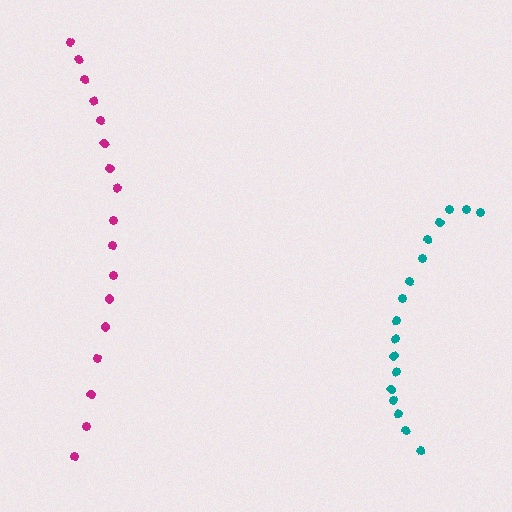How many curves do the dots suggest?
There are 2 distinct paths.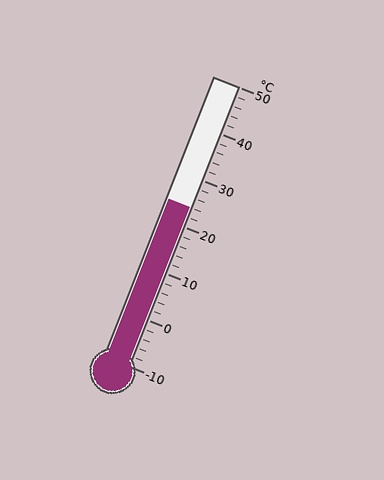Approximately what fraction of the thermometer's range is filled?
The thermometer is filled to approximately 55% of its range.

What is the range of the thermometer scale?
The thermometer scale ranges from -10°C to 50°C.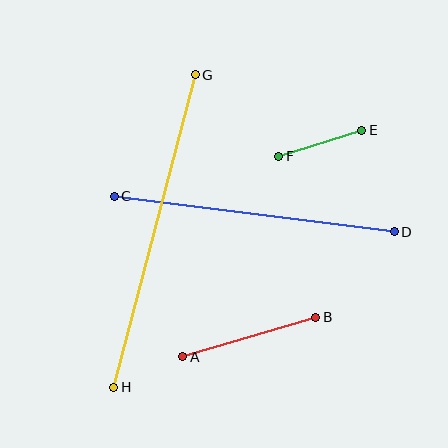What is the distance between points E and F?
The distance is approximately 87 pixels.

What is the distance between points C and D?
The distance is approximately 282 pixels.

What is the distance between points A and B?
The distance is approximately 139 pixels.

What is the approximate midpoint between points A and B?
The midpoint is at approximately (249, 337) pixels.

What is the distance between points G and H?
The distance is approximately 323 pixels.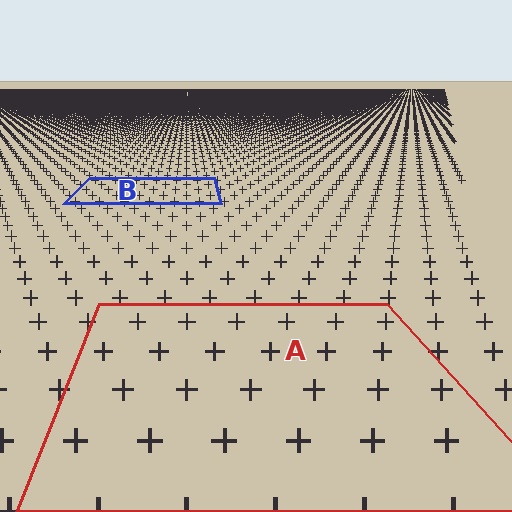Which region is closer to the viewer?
Region A is closer. The texture elements there are larger and more spread out.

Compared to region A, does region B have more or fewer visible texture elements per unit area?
Region B has more texture elements per unit area — they are packed more densely because it is farther away.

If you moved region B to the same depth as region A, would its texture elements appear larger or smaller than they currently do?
They would appear larger. At a closer depth, the same texture elements are projected at a bigger on-screen size.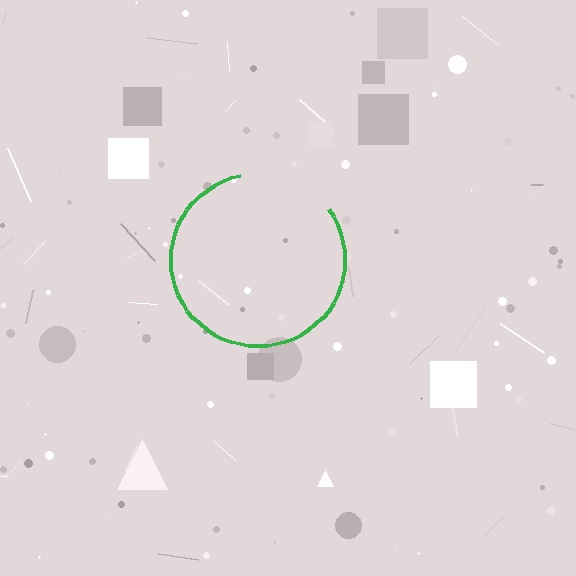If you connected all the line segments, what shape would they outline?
They would outline a circle.